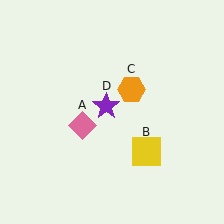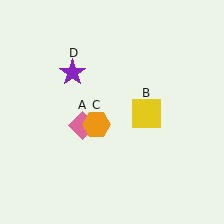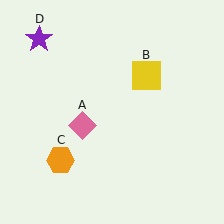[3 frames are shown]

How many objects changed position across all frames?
3 objects changed position: yellow square (object B), orange hexagon (object C), purple star (object D).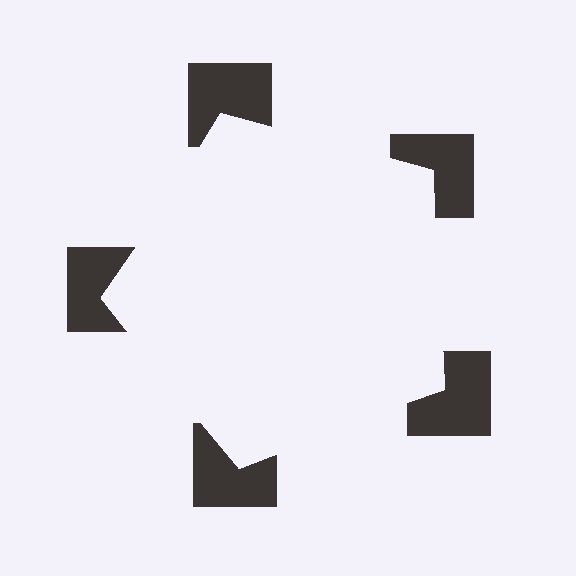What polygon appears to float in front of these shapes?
An illusory pentagon — its edges are inferred from the aligned wedge cuts in the notched squares, not physically drawn.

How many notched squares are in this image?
There are 5 — one at each vertex of the illusory pentagon.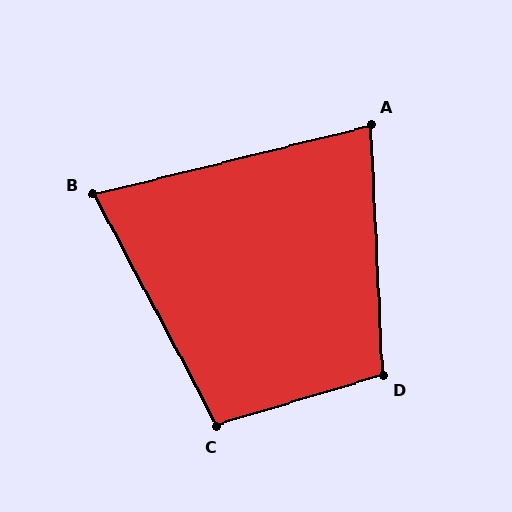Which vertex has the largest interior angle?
D, at approximately 104 degrees.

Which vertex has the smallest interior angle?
B, at approximately 76 degrees.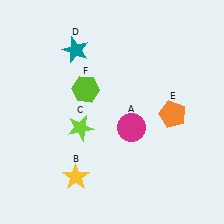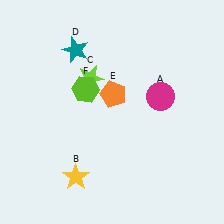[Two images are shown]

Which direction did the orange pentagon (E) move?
The orange pentagon (E) moved left.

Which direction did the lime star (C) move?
The lime star (C) moved up.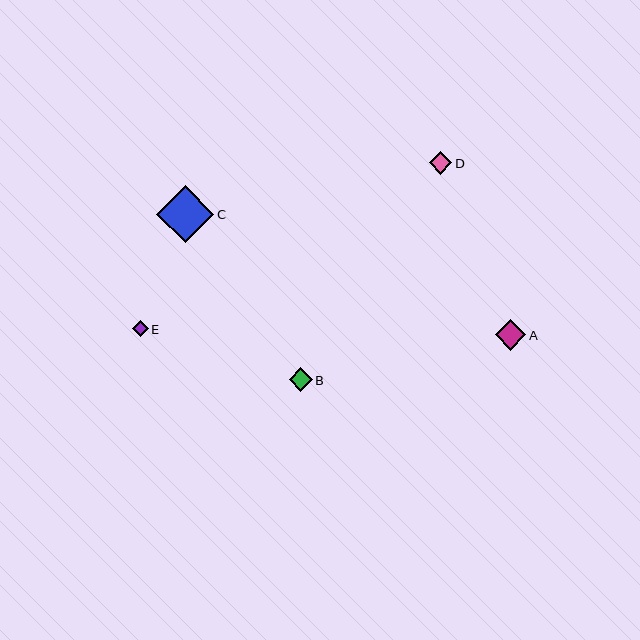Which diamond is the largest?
Diamond C is the largest with a size of approximately 57 pixels.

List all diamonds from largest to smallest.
From largest to smallest: C, A, B, D, E.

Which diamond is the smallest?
Diamond E is the smallest with a size of approximately 16 pixels.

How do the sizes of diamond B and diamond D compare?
Diamond B and diamond D are approximately the same size.